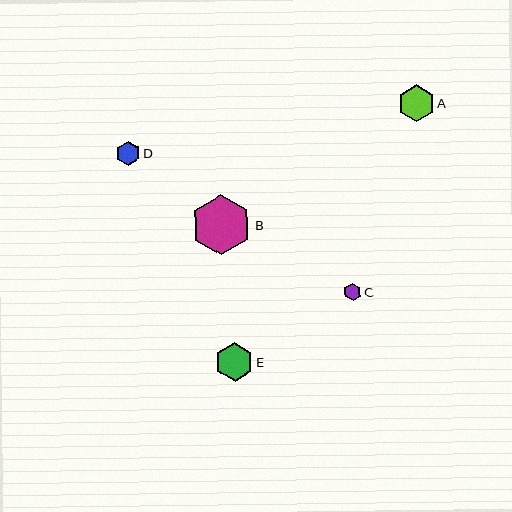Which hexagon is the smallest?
Hexagon C is the smallest with a size of approximately 18 pixels.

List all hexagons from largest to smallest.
From largest to smallest: B, E, A, D, C.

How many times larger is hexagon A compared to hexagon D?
Hexagon A is approximately 1.5 times the size of hexagon D.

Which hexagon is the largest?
Hexagon B is the largest with a size of approximately 60 pixels.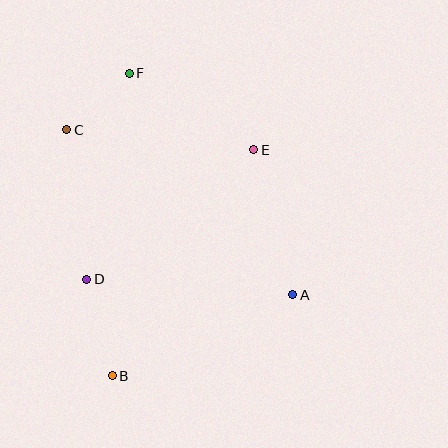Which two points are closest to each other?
Points C and F are closest to each other.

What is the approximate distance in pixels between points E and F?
The distance between E and F is approximately 146 pixels.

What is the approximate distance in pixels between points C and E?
The distance between C and E is approximately 188 pixels.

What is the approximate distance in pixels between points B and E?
The distance between B and E is approximately 267 pixels.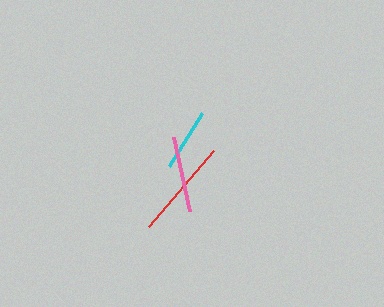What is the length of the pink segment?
The pink segment is approximately 76 pixels long.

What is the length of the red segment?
The red segment is approximately 100 pixels long.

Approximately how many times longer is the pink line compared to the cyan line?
The pink line is approximately 1.2 times the length of the cyan line.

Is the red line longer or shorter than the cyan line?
The red line is longer than the cyan line.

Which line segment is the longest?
The red line is the longest at approximately 100 pixels.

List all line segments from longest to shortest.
From longest to shortest: red, pink, cyan.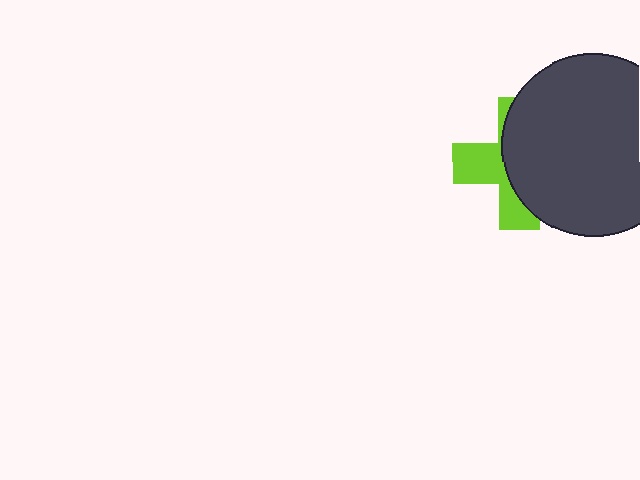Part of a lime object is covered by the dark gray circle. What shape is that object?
It is a cross.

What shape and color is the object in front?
The object in front is a dark gray circle.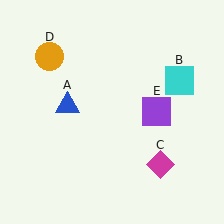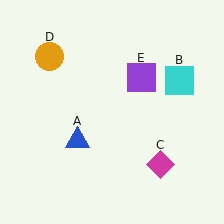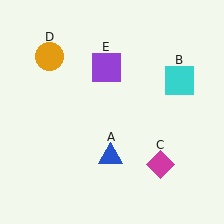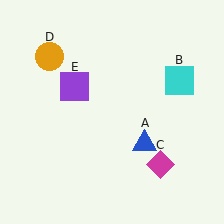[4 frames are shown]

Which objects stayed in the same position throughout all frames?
Cyan square (object B) and magenta diamond (object C) and orange circle (object D) remained stationary.